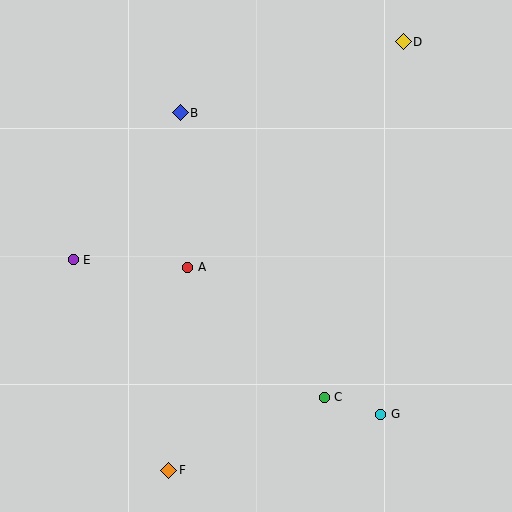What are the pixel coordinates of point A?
Point A is at (188, 267).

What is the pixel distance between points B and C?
The distance between B and C is 319 pixels.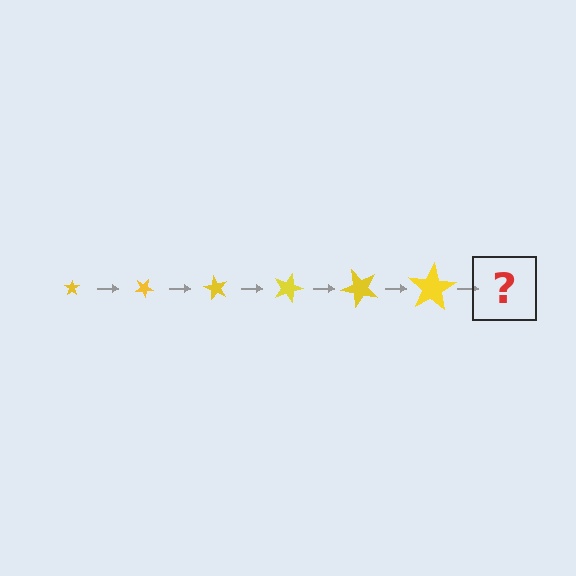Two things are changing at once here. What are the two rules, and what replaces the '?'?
The two rules are that the star grows larger each step and it rotates 30 degrees each step. The '?' should be a star, larger than the previous one and rotated 180 degrees from the start.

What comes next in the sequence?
The next element should be a star, larger than the previous one and rotated 180 degrees from the start.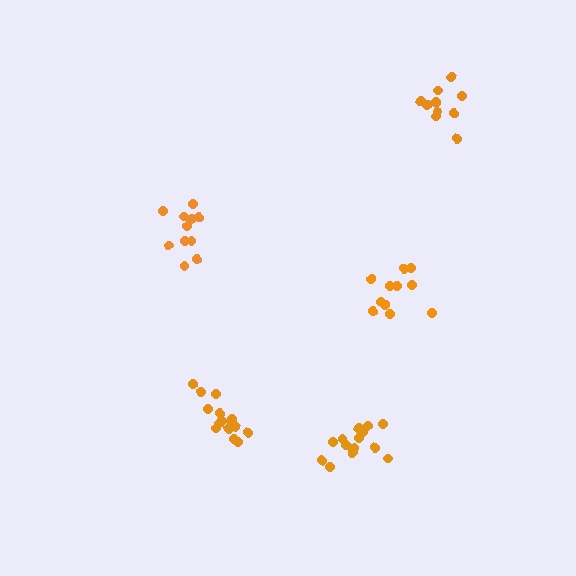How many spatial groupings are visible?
There are 5 spatial groupings.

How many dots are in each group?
Group 1: 12 dots, Group 2: 11 dots, Group 3: 17 dots, Group 4: 11 dots, Group 5: 16 dots (67 total).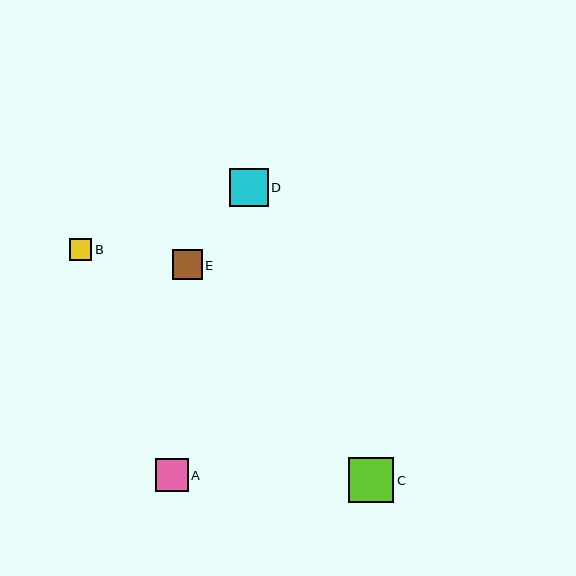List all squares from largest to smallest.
From largest to smallest: C, D, A, E, B.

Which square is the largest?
Square C is the largest with a size of approximately 45 pixels.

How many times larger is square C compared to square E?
Square C is approximately 1.5 times the size of square E.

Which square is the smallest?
Square B is the smallest with a size of approximately 22 pixels.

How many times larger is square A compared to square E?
Square A is approximately 1.1 times the size of square E.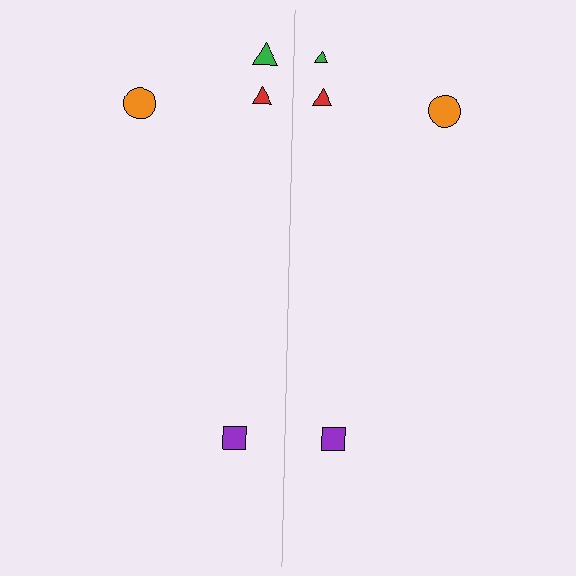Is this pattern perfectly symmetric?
No, the pattern is not perfectly symmetric. The green triangle on the right side has a different size than its mirror counterpart.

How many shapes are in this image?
There are 8 shapes in this image.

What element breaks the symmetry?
The green triangle on the right side has a different size than its mirror counterpart.